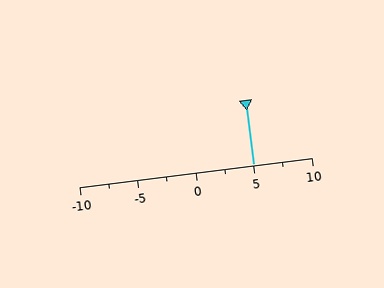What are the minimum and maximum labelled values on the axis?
The axis runs from -10 to 10.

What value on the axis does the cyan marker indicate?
The marker indicates approximately 5.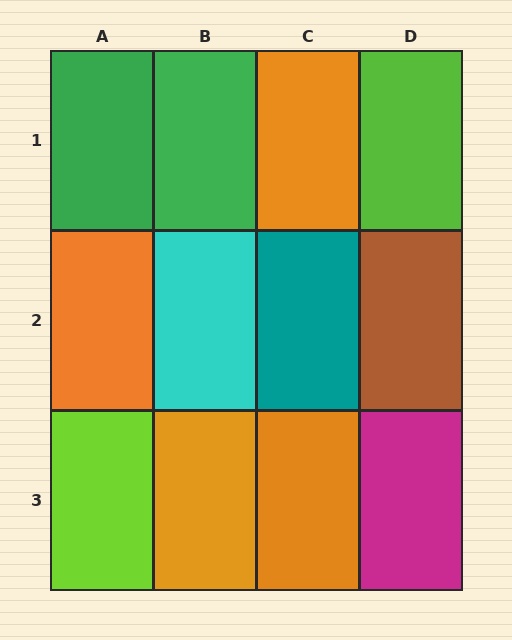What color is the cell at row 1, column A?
Green.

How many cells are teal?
1 cell is teal.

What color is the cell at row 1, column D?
Lime.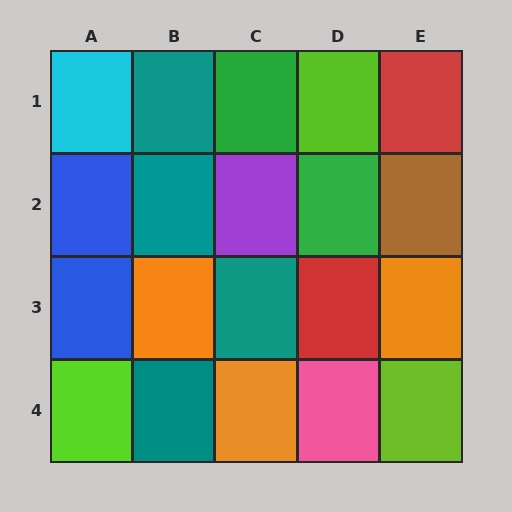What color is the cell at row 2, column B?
Teal.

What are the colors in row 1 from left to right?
Cyan, teal, green, lime, red.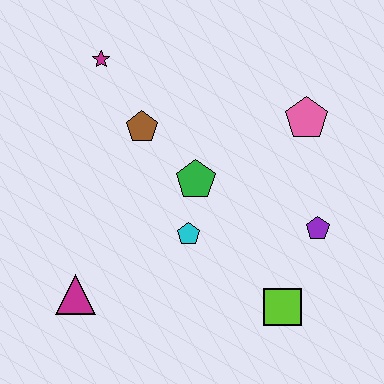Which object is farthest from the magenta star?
The lime square is farthest from the magenta star.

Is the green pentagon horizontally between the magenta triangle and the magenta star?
No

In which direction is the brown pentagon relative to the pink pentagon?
The brown pentagon is to the left of the pink pentagon.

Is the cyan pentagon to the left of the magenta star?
No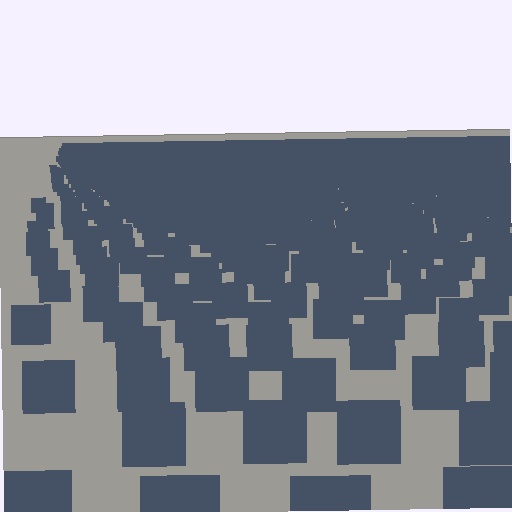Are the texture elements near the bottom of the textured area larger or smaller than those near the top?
Larger. Near the bottom, elements are closer to the viewer and appear at a bigger on-screen size.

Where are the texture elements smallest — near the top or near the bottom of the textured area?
Near the top.